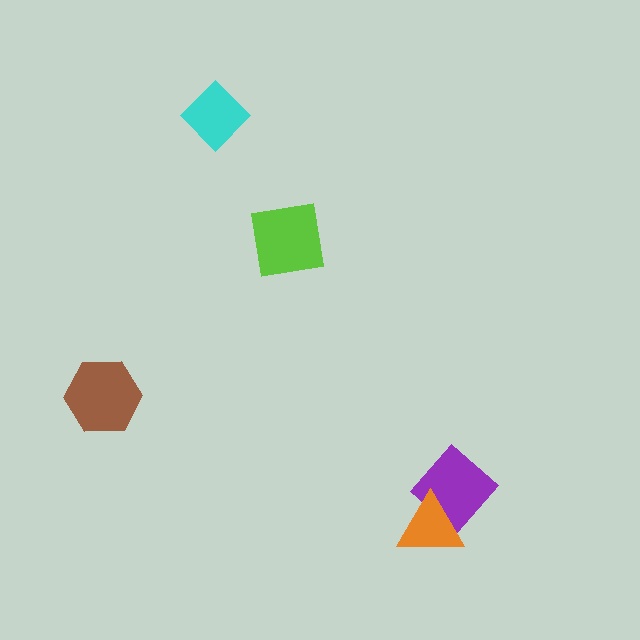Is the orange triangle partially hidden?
No, no other shape covers it.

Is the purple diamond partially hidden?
Yes, it is partially covered by another shape.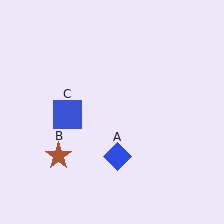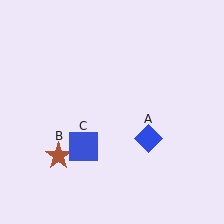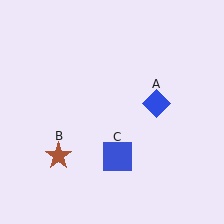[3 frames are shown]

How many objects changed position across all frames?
2 objects changed position: blue diamond (object A), blue square (object C).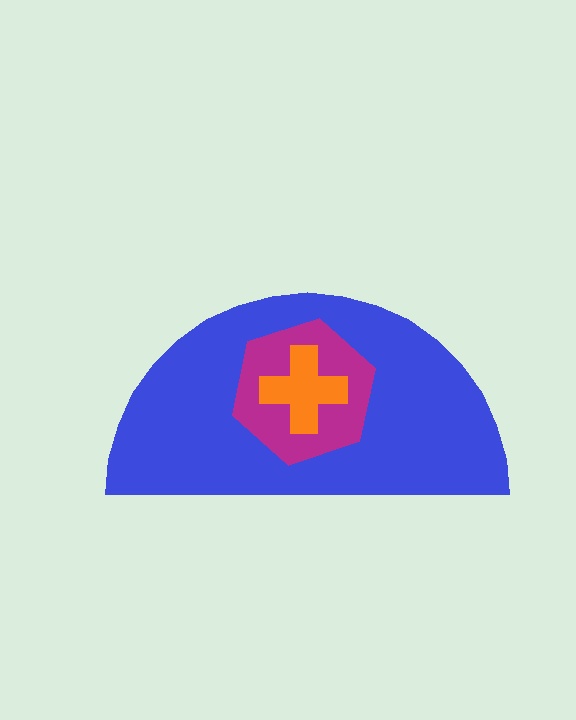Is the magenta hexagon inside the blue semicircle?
Yes.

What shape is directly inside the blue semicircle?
The magenta hexagon.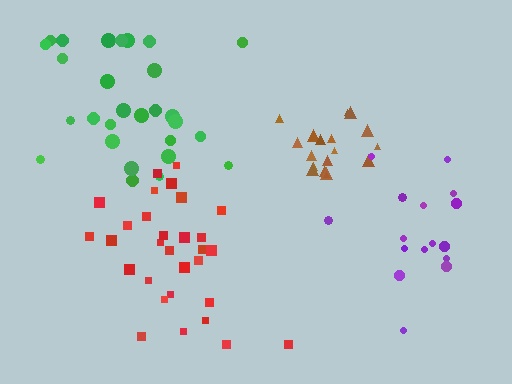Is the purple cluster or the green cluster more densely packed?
Green.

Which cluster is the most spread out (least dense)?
Purple.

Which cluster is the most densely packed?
Brown.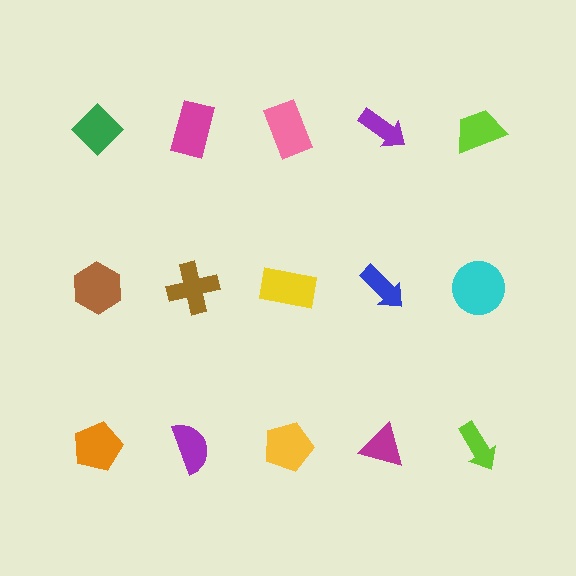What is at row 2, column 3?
A yellow rectangle.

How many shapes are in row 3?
5 shapes.